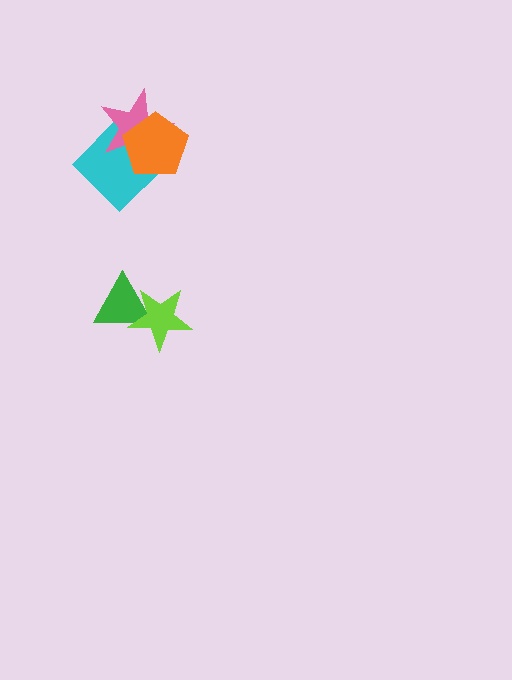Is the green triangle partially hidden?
Yes, it is partially covered by another shape.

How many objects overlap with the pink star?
2 objects overlap with the pink star.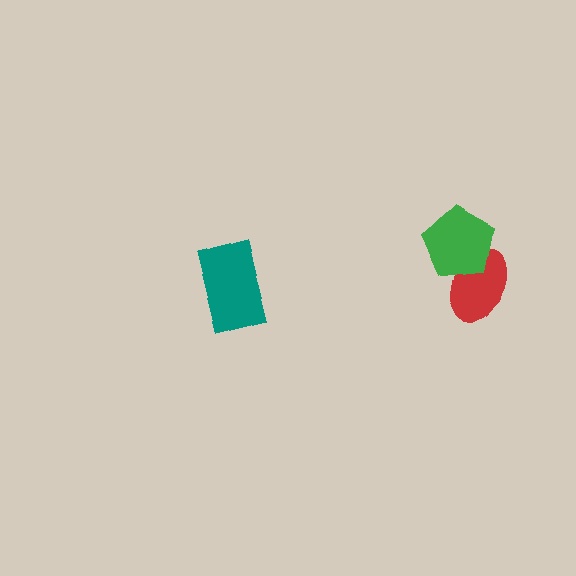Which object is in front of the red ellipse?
The green pentagon is in front of the red ellipse.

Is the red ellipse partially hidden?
Yes, it is partially covered by another shape.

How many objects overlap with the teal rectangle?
0 objects overlap with the teal rectangle.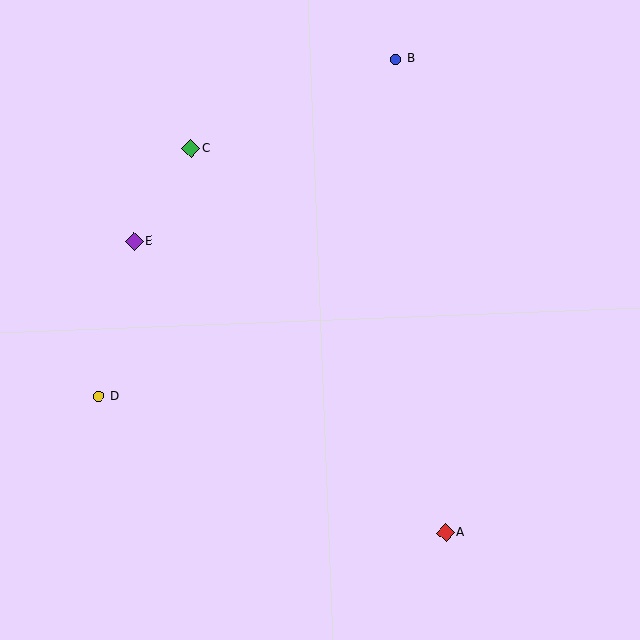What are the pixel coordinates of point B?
Point B is at (396, 59).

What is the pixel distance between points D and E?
The distance between D and E is 159 pixels.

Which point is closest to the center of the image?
Point E at (134, 241) is closest to the center.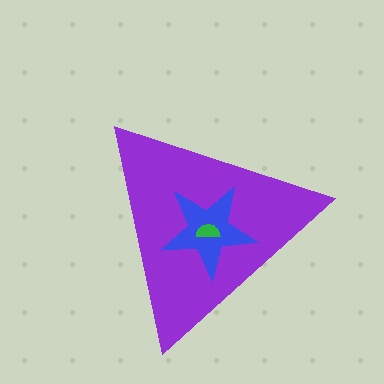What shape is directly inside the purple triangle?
The blue star.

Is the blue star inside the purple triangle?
Yes.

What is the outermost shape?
The purple triangle.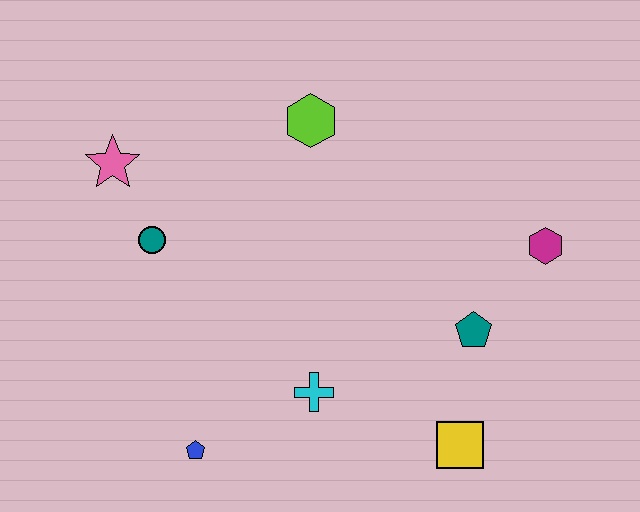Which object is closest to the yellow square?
The teal pentagon is closest to the yellow square.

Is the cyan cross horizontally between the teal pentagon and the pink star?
Yes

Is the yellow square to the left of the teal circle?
No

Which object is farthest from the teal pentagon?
The pink star is farthest from the teal pentagon.